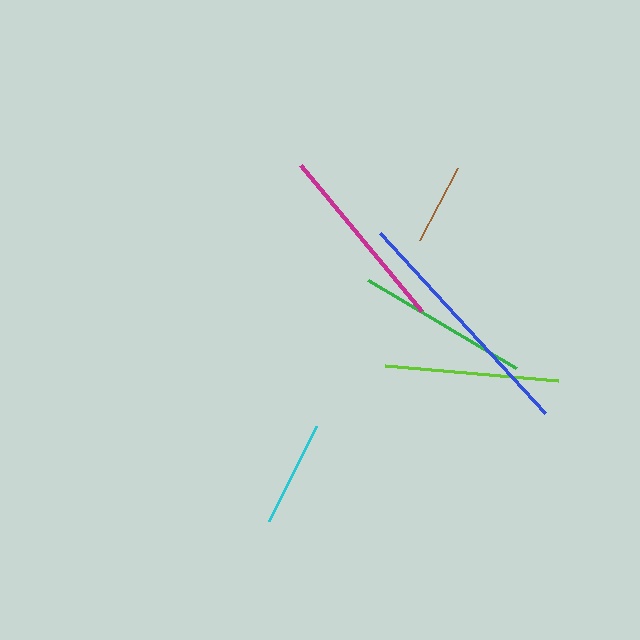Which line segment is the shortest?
The brown line is the shortest at approximately 81 pixels.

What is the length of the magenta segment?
The magenta segment is approximately 189 pixels long.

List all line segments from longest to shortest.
From longest to shortest: blue, magenta, lime, green, cyan, brown.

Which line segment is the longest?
The blue line is the longest at approximately 245 pixels.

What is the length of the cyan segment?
The cyan segment is approximately 105 pixels long.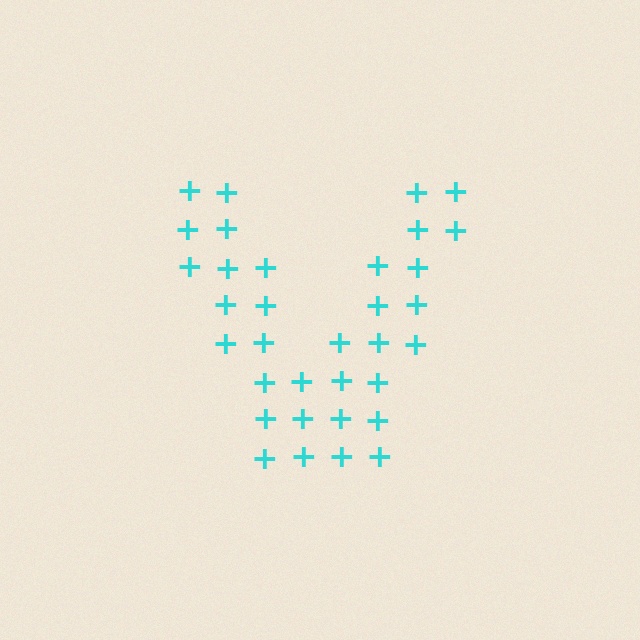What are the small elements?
The small elements are plus signs.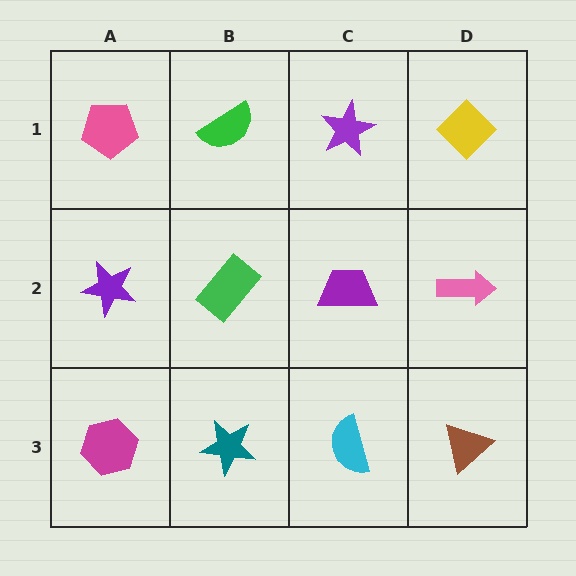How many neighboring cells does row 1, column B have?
3.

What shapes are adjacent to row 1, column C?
A purple trapezoid (row 2, column C), a green semicircle (row 1, column B), a yellow diamond (row 1, column D).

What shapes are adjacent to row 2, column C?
A purple star (row 1, column C), a cyan semicircle (row 3, column C), a green rectangle (row 2, column B), a pink arrow (row 2, column D).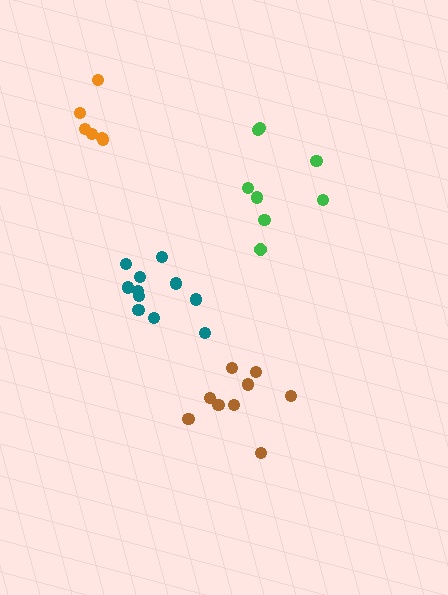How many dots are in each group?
Group 1: 9 dots, Group 2: 6 dots, Group 3: 11 dots, Group 4: 8 dots (34 total).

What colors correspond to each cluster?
The clusters are colored: brown, orange, teal, green.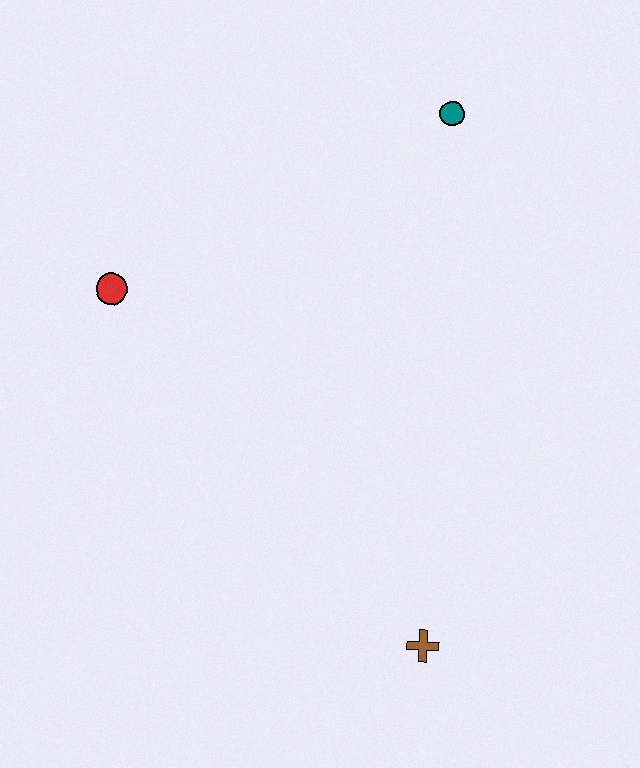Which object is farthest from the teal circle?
The brown cross is farthest from the teal circle.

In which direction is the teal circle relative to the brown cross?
The teal circle is above the brown cross.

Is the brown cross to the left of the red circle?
No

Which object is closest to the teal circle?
The red circle is closest to the teal circle.